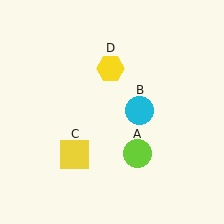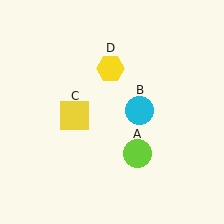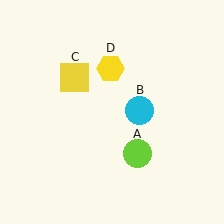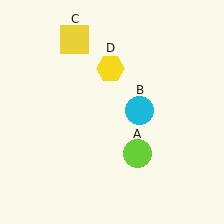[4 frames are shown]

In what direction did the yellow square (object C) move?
The yellow square (object C) moved up.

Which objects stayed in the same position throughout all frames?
Lime circle (object A) and cyan circle (object B) and yellow hexagon (object D) remained stationary.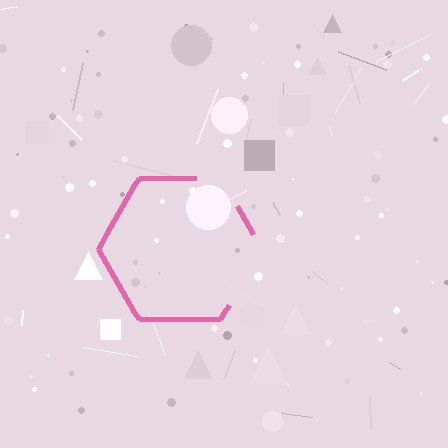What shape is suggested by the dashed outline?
The dashed outline suggests a hexagon.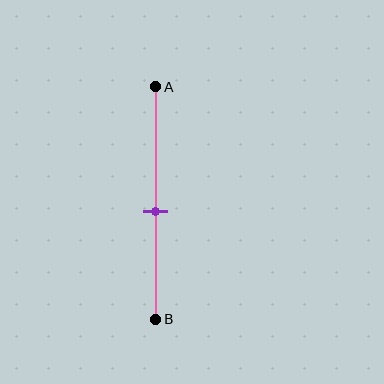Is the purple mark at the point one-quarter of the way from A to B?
No, the mark is at about 55% from A, not at the 25% one-quarter point.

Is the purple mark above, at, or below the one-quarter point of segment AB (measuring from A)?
The purple mark is below the one-quarter point of segment AB.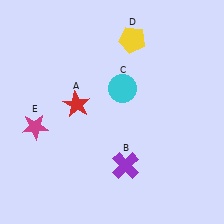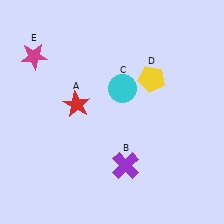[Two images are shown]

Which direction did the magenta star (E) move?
The magenta star (E) moved up.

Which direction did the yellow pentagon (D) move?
The yellow pentagon (D) moved down.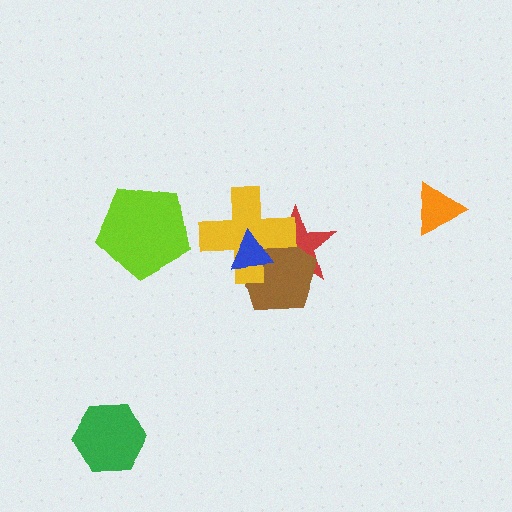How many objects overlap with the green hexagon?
0 objects overlap with the green hexagon.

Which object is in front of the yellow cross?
The blue triangle is in front of the yellow cross.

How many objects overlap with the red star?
3 objects overlap with the red star.